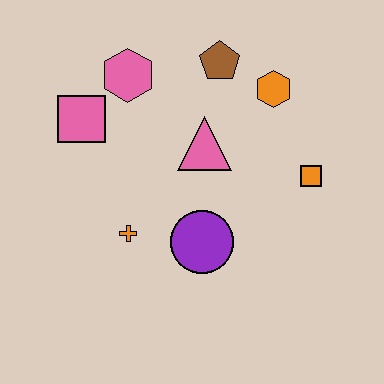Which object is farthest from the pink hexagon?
The orange square is farthest from the pink hexagon.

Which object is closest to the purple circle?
The orange cross is closest to the purple circle.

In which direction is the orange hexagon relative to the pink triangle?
The orange hexagon is to the right of the pink triangle.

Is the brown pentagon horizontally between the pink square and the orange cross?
No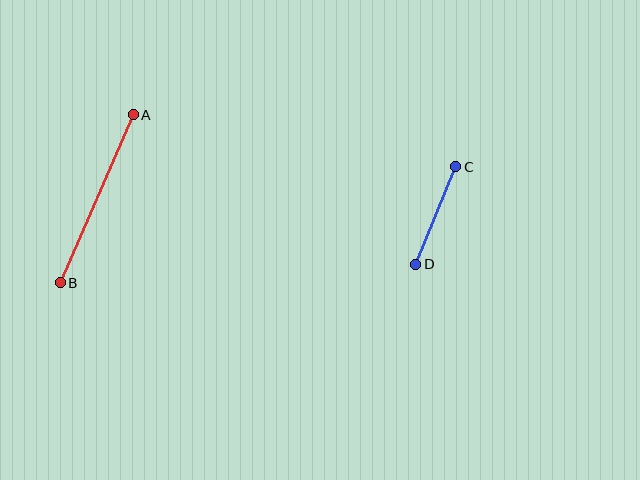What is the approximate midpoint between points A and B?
The midpoint is at approximately (97, 199) pixels.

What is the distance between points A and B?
The distance is approximately 183 pixels.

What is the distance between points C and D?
The distance is approximately 105 pixels.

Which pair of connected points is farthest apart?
Points A and B are farthest apart.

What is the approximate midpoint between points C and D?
The midpoint is at approximately (436, 216) pixels.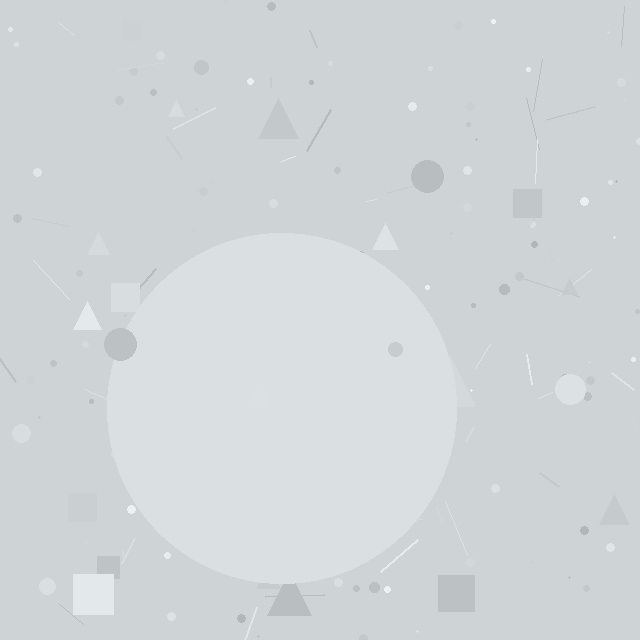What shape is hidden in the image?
A circle is hidden in the image.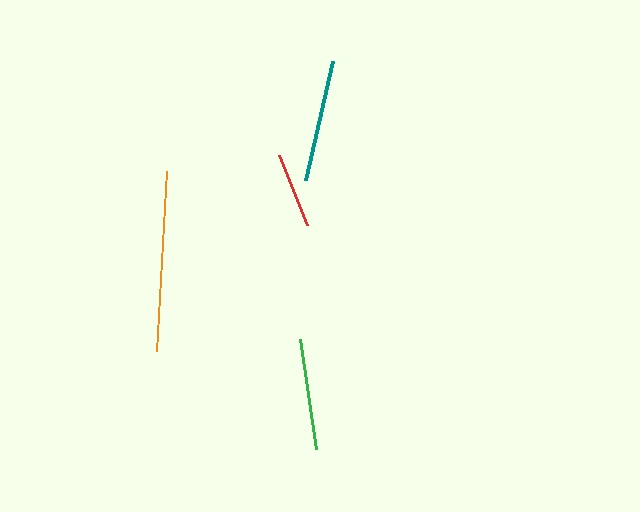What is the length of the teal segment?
The teal segment is approximately 122 pixels long.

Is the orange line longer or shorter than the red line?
The orange line is longer than the red line.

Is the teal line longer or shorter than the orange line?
The orange line is longer than the teal line.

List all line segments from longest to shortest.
From longest to shortest: orange, teal, green, red.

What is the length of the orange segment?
The orange segment is approximately 181 pixels long.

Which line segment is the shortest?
The red line is the shortest at approximately 75 pixels.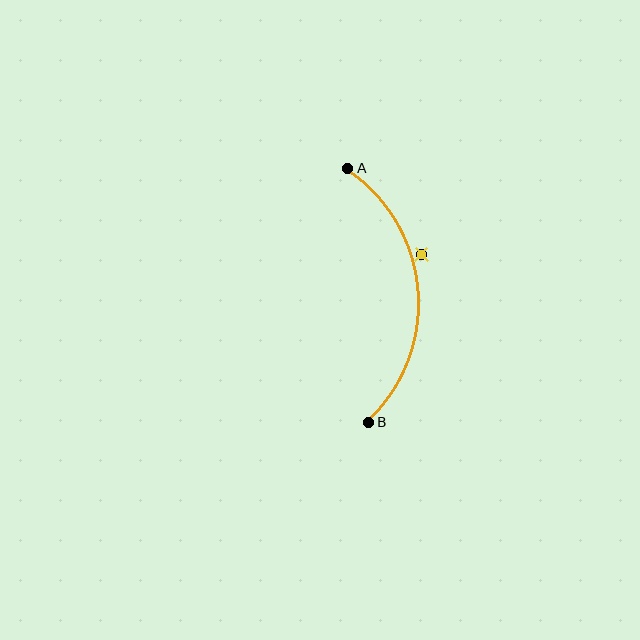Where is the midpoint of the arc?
The arc midpoint is the point on the curve farthest from the straight line joining A and B. It sits to the right of that line.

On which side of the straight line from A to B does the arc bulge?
The arc bulges to the right of the straight line connecting A and B.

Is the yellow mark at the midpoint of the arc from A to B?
No — the yellow mark does not lie on the arc at all. It sits slightly outside the curve.